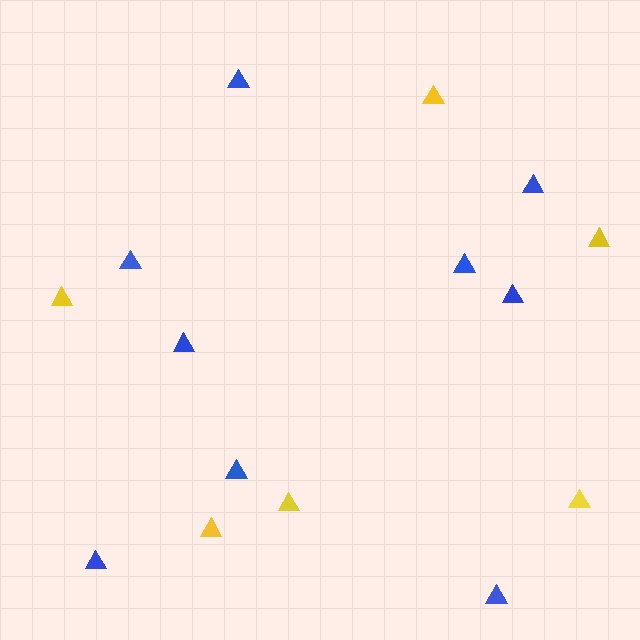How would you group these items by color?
There are 2 groups: one group of blue triangles (9) and one group of yellow triangles (6).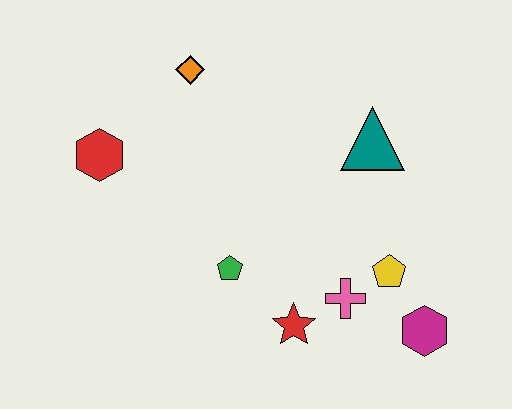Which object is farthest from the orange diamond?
The magenta hexagon is farthest from the orange diamond.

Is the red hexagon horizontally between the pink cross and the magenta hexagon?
No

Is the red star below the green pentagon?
Yes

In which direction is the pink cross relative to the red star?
The pink cross is to the right of the red star.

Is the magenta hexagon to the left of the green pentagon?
No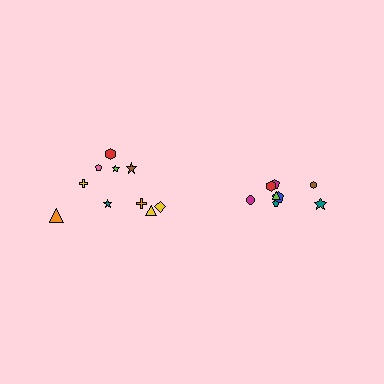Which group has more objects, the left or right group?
The left group.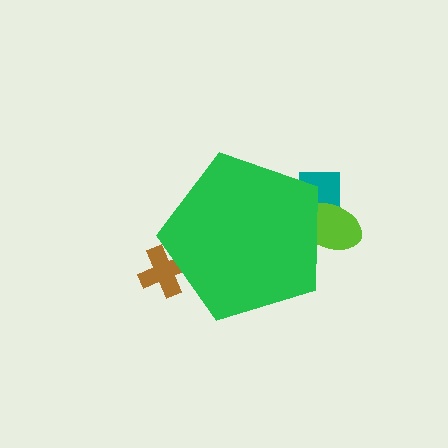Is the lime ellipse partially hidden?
Yes, the lime ellipse is partially hidden behind the green pentagon.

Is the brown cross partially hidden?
Yes, the brown cross is partially hidden behind the green pentagon.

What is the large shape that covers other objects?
A green pentagon.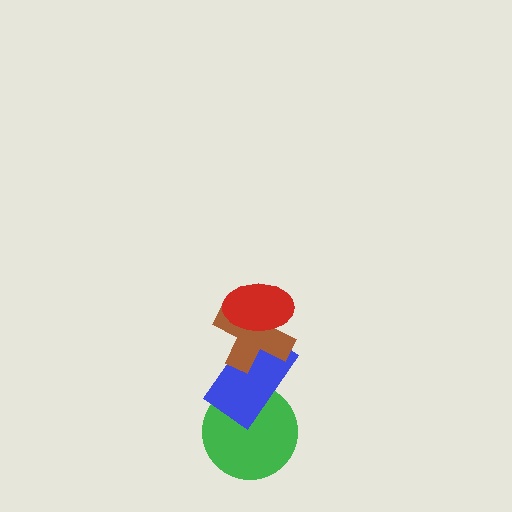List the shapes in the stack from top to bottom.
From top to bottom: the red ellipse, the brown cross, the blue rectangle, the green circle.